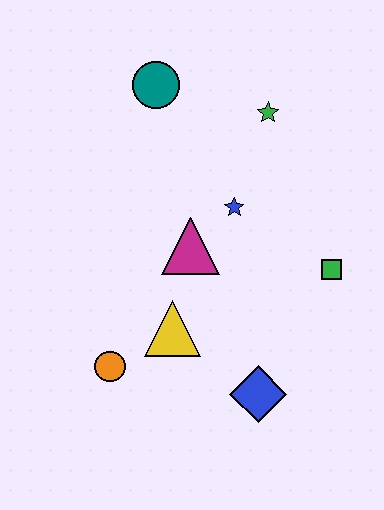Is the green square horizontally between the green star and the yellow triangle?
No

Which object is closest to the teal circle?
The green star is closest to the teal circle.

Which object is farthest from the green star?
The orange circle is farthest from the green star.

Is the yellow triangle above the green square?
No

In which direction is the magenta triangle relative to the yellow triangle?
The magenta triangle is above the yellow triangle.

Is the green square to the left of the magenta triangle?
No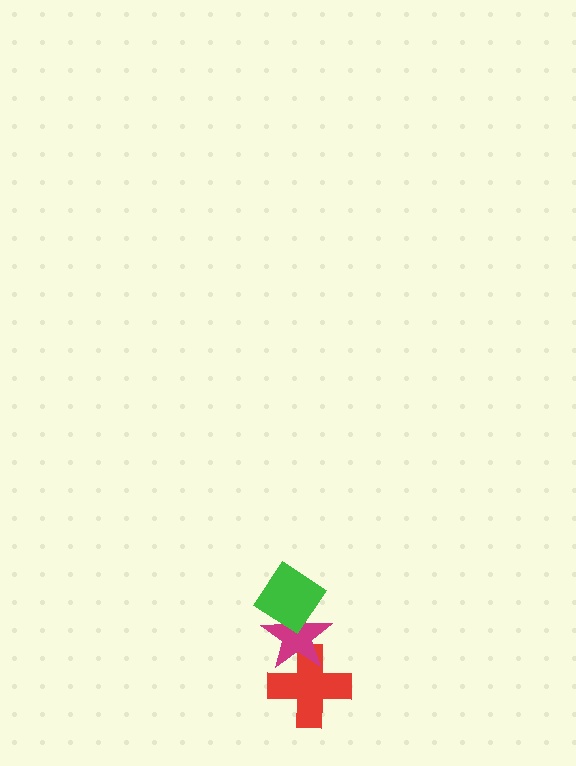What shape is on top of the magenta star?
The green diamond is on top of the magenta star.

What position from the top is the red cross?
The red cross is 3rd from the top.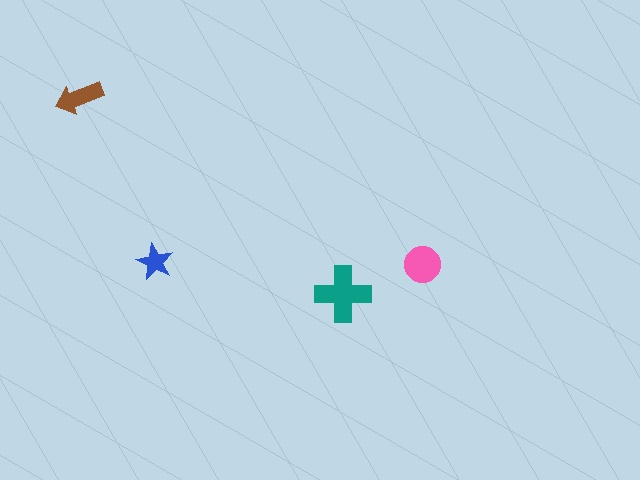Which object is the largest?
The teal cross.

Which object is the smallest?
The blue star.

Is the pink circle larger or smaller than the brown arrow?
Larger.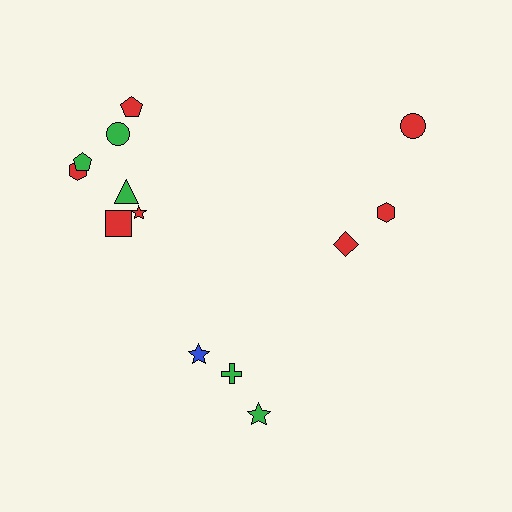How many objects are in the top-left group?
There are 7 objects.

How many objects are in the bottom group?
There are 3 objects.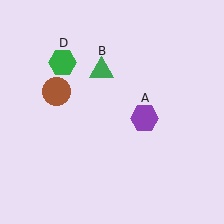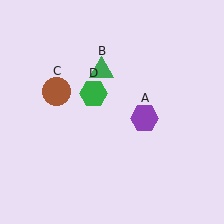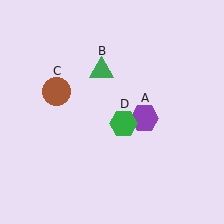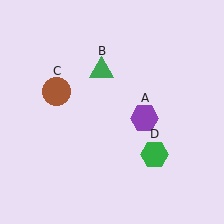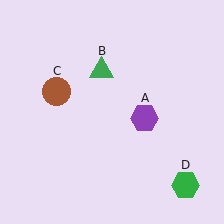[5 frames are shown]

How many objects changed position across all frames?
1 object changed position: green hexagon (object D).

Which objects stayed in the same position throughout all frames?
Purple hexagon (object A) and green triangle (object B) and brown circle (object C) remained stationary.